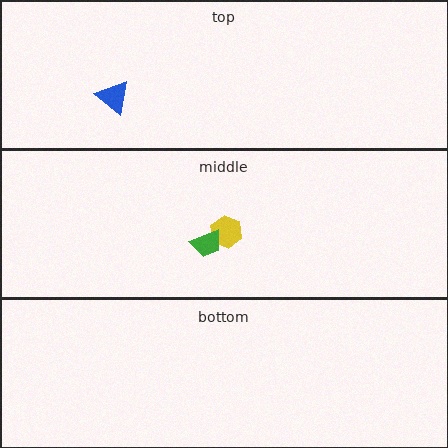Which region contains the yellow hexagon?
The middle region.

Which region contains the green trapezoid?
The middle region.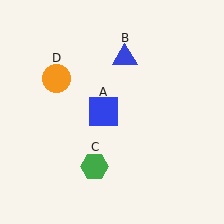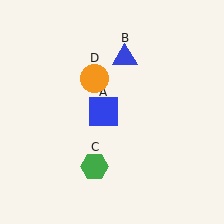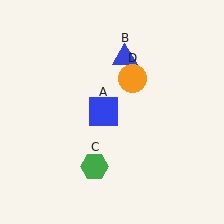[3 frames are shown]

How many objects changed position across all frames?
1 object changed position: orange circle (object D).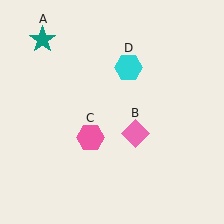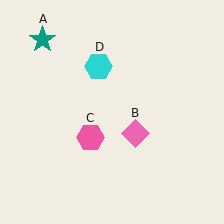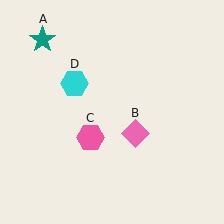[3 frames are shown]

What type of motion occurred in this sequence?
The cyan hexagon (object D) rotated counterclockwise around the center of the scene.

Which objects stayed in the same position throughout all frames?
Teal star (object A) and pink diamond (object B) and pink hexagon (object C) remained stationary.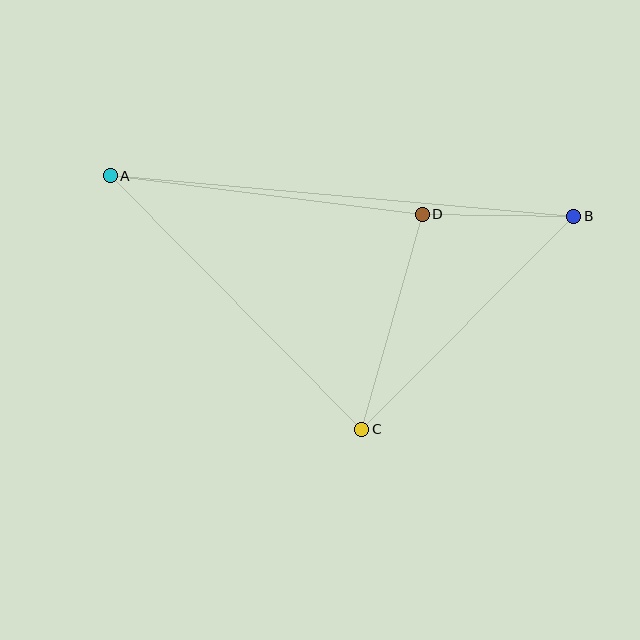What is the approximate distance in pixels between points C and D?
The distance between C and D is approximately 224 pixels.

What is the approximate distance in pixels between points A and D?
The distance between A and D is approximately 314 pixels.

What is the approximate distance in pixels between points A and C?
The distance between A and C is approximately 357 pixels.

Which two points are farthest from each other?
Points A and B are farthest from each other.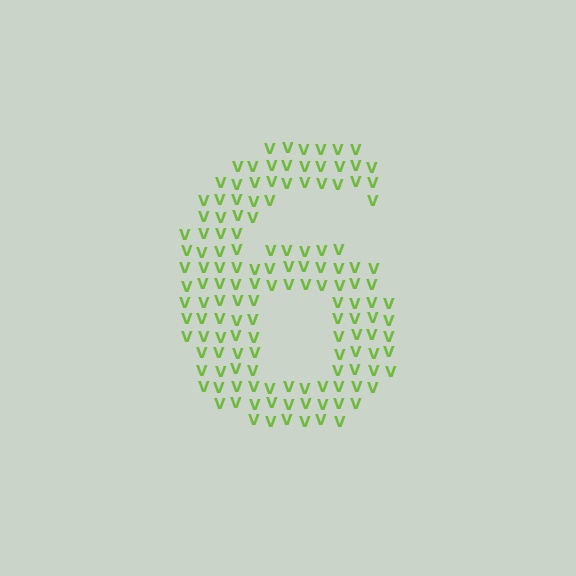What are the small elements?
The small elements are letter V's.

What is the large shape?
The large shape is the digit 6.